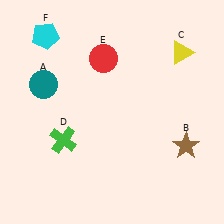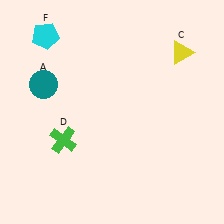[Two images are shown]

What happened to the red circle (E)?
The red circle (E) was removed in Image 2. It was in the top-left area of Image 1.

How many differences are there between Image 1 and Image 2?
There are 2 differences between the two images.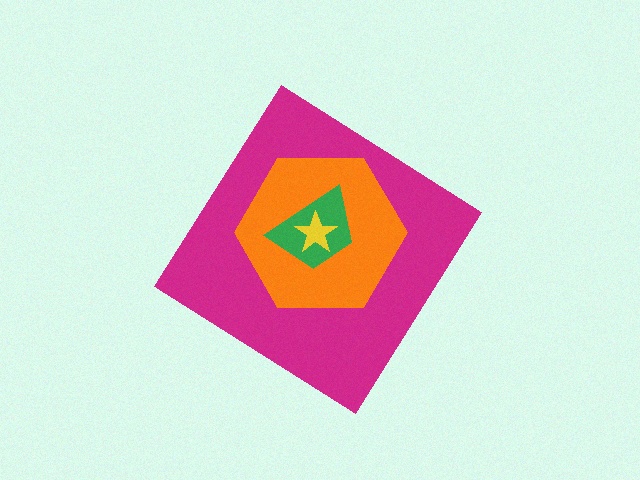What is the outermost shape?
The magenta diamond.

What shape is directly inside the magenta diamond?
The orange hexagon.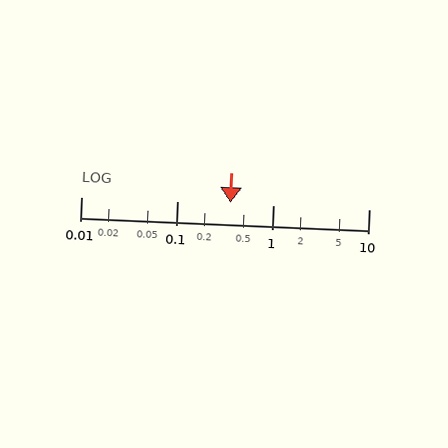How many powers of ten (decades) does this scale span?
The scale spans 3 decades, from 0.01 to 10.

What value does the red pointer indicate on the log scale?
The pointer indicates approximately 0.36.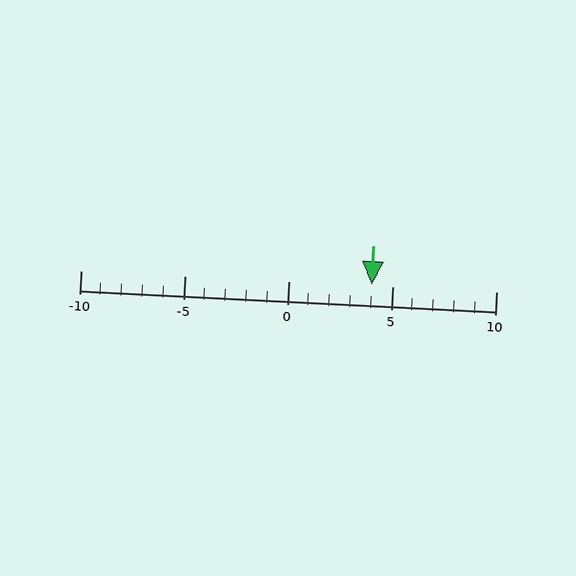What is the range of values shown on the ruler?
The ruler shows values from -10 to 10.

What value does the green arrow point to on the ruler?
The green arrow points to approximately 4.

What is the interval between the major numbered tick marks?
The major tick marks are spaced 5 units apart.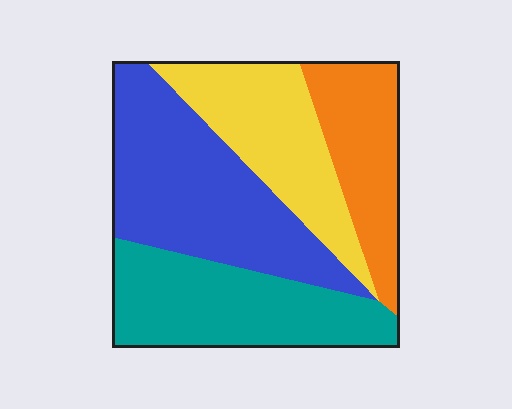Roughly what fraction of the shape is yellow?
Yellow covers about 20% of the shape.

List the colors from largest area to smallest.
From largest to smallest: blue, teal, yellow, orange.